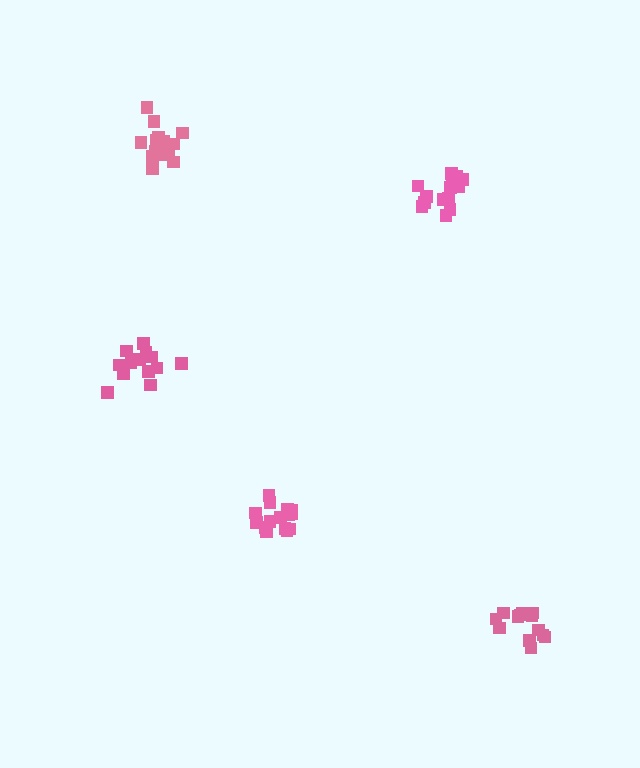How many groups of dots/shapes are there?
There are 5 groups.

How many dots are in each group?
Group 1: 14 dots, Group 2: 15 dots, Group 3: 17 dots, Group 4: 13 dots, Group 5: 14 dots (73 total).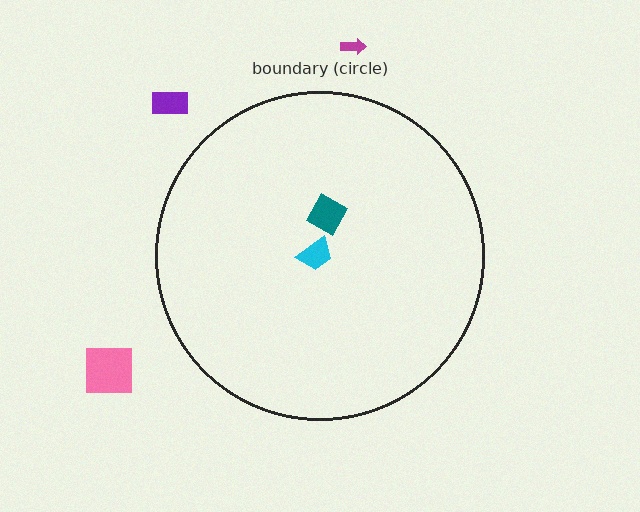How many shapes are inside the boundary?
2 inside, 3 outside.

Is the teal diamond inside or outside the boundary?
Inside.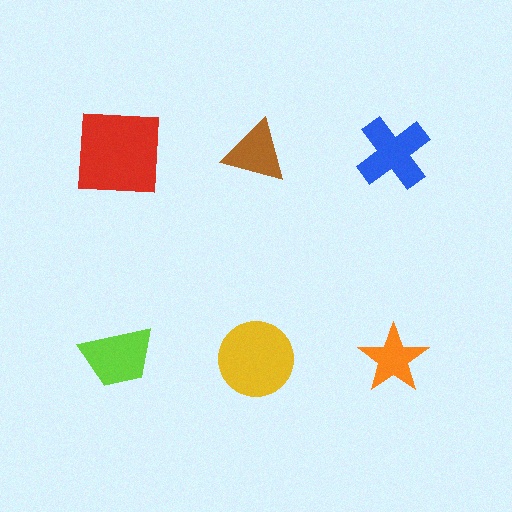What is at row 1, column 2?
A brown triangle.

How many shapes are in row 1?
3 shapes.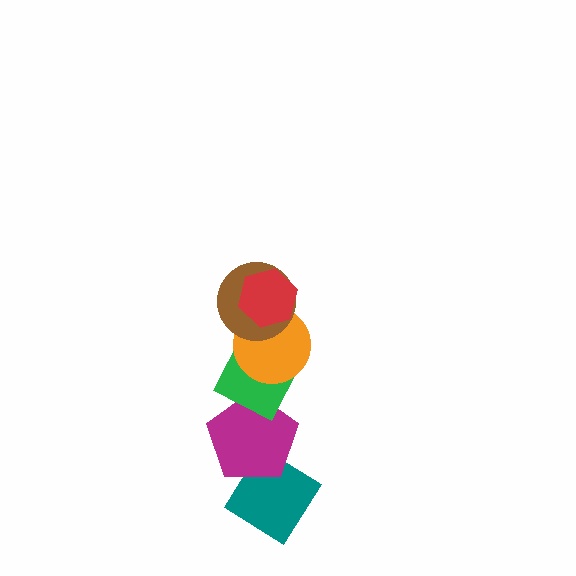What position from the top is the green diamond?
The green diamond is 4th from the top.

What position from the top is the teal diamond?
The teal diamond is 6th from the top.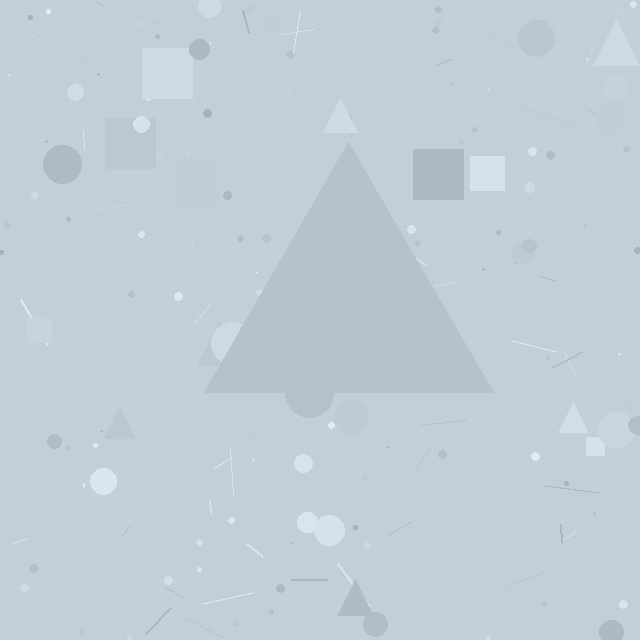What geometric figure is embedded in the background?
A triangle is embedded in the background.